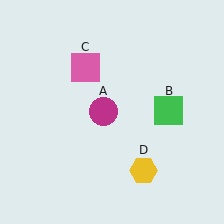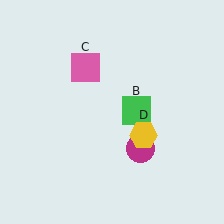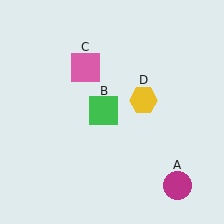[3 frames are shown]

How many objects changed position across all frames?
3 objects changed position: magenta circle (object A), green square (object B), yellow hexagon (object D).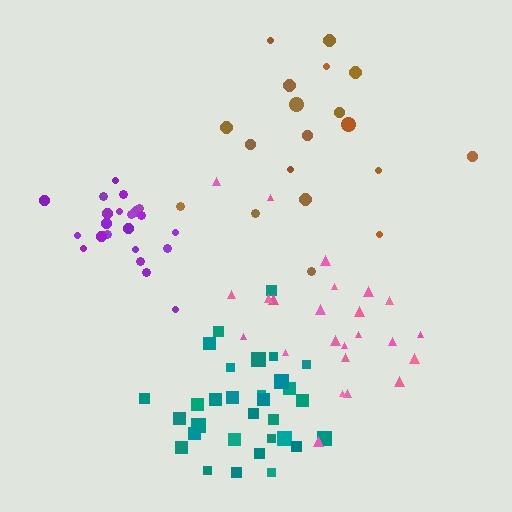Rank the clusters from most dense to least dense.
purple, teal, pink, brown.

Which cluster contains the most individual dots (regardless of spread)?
Teal (31).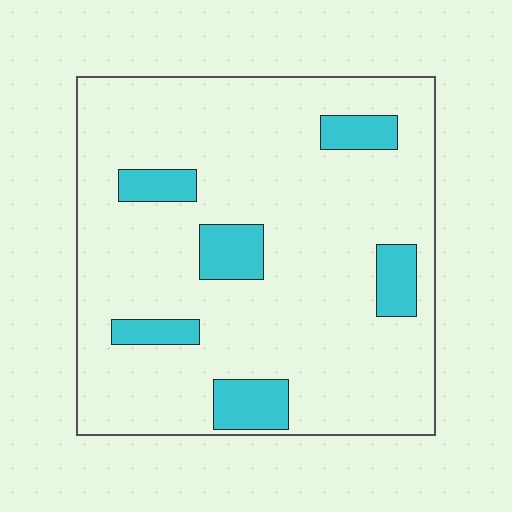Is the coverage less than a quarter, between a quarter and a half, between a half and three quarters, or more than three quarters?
Less than a quarter.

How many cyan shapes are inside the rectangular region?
6.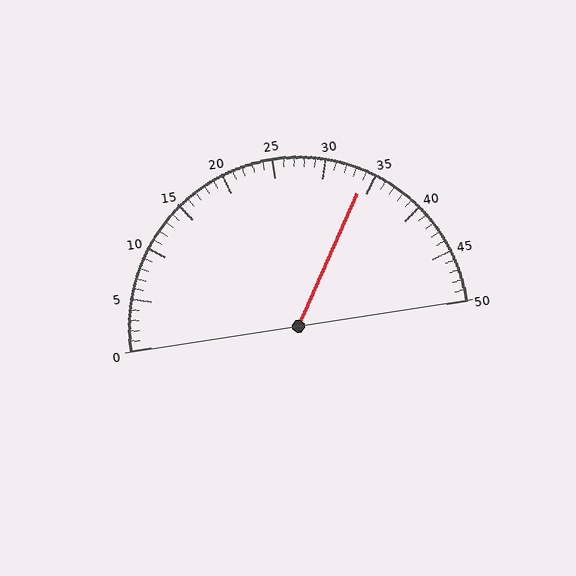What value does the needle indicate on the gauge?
The needle indicates approximately 34.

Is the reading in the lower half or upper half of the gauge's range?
The reading is in the upper half of the range (0 to 50).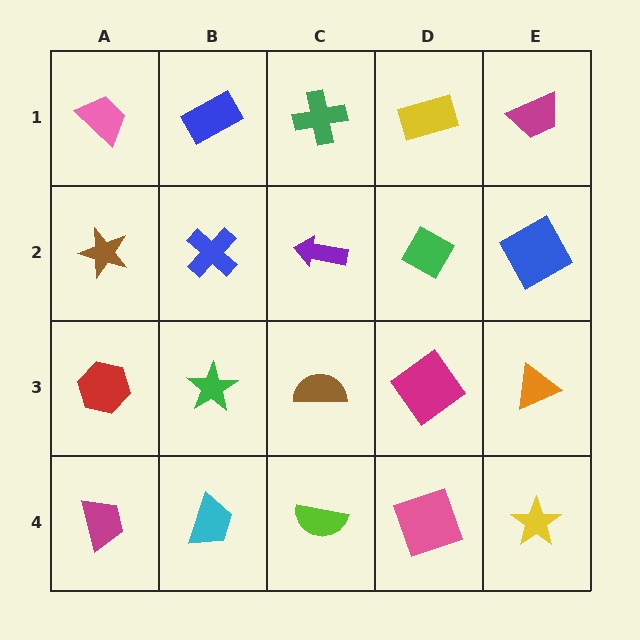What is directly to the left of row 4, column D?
A lime semicircle.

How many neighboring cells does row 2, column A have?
3.